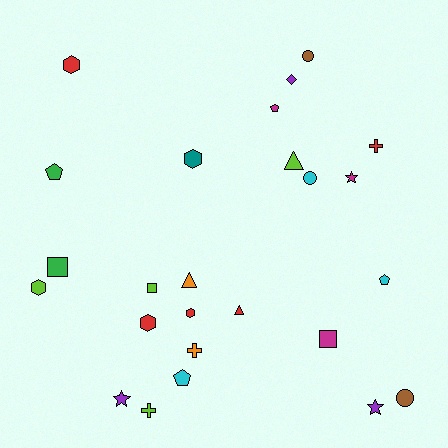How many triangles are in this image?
There are 3 triangles.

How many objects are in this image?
There are 25 objects.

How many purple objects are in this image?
There are 3 purple objects.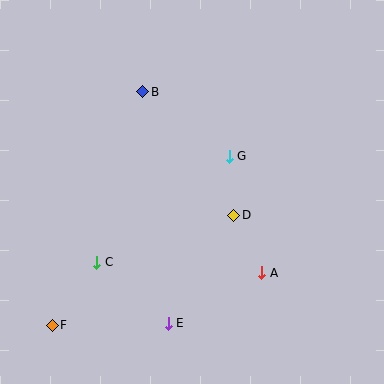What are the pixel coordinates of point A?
Point A is at (262, 273).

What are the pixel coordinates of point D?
Point D is at (234, 215).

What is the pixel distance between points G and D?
The distance between G and D is 59 pixels.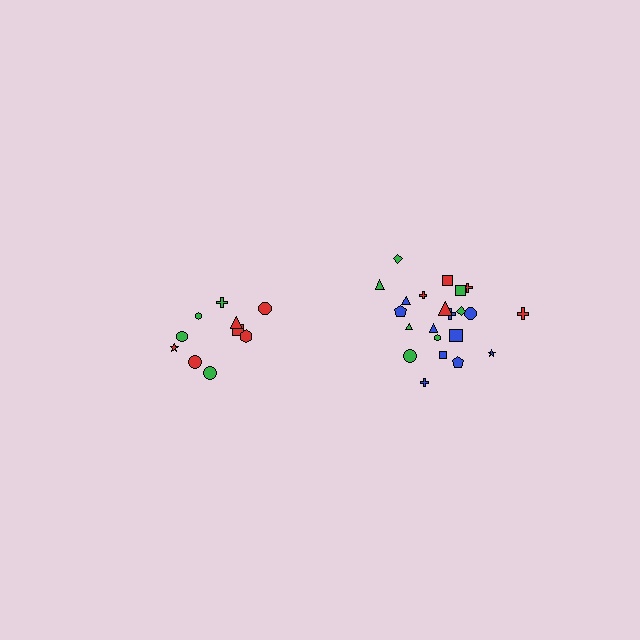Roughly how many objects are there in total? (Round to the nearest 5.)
Roughly 30 objects in total.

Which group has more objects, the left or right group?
The right group.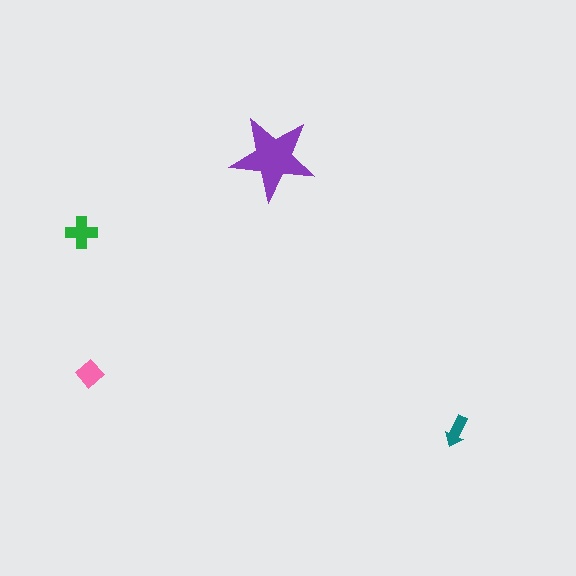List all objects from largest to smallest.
The purple star, the green cross, the pink diamond, the teal arrow.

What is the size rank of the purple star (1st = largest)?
1st.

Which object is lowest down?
The teal arrow is bottommost.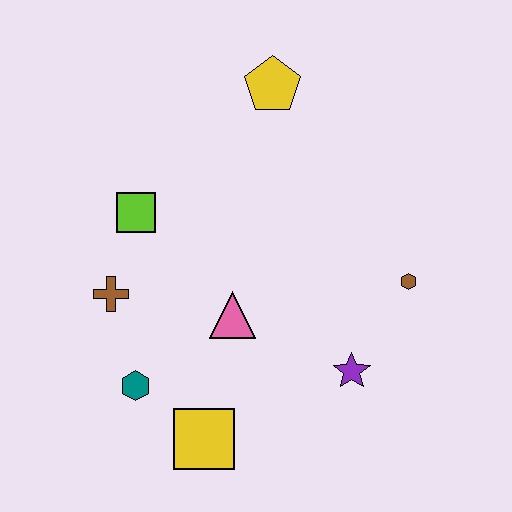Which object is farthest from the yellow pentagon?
The yellow square is farthest from the yellow pentagon.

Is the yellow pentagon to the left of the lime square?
No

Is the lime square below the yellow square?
No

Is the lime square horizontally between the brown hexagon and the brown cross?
Yes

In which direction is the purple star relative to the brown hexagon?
The purple star is below the brown hexagon.